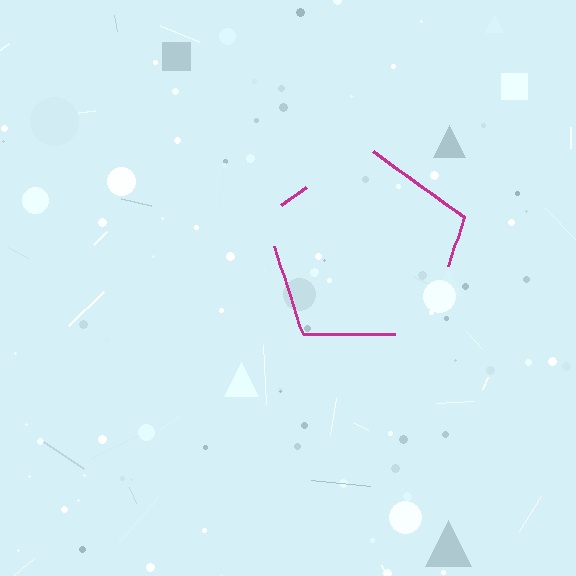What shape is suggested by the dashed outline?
The dashed outline suggests a pentagon.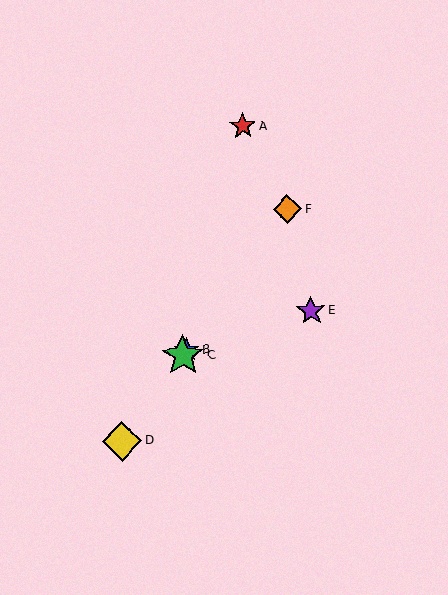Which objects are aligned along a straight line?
Objects B, C, D, F are aligned along a straight line.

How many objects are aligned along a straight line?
4 objects (B, C, D, F) are aligned along a straight line.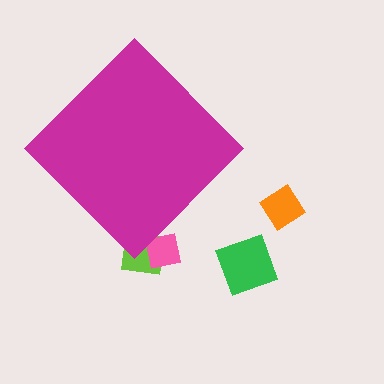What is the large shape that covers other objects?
A magenta diamond.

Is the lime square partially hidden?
Yes, the lime square is partially hidden behind the magenta diamond.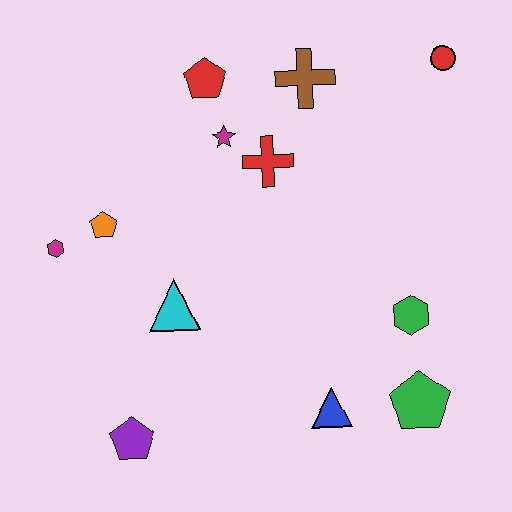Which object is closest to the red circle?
The brown cross is closest to the red circle.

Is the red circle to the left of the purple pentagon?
No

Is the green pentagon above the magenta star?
No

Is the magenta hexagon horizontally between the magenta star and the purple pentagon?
No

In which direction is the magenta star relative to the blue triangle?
The magenta star is above the blue triangle.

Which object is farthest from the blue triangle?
The red circle is farthest from the blue triangle.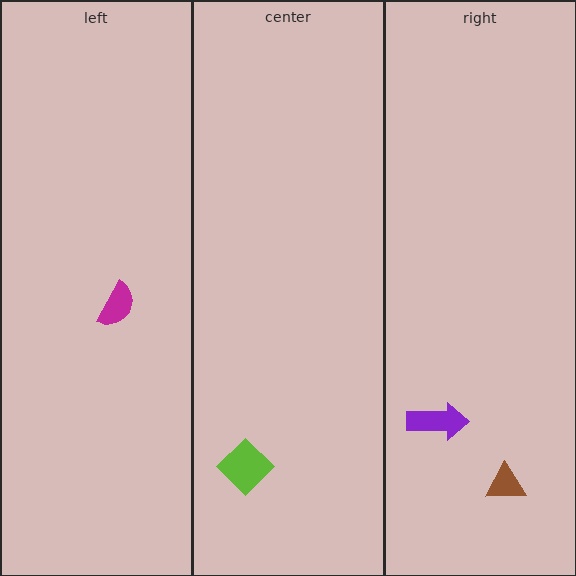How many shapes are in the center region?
1.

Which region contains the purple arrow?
The right region.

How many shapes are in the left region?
1.